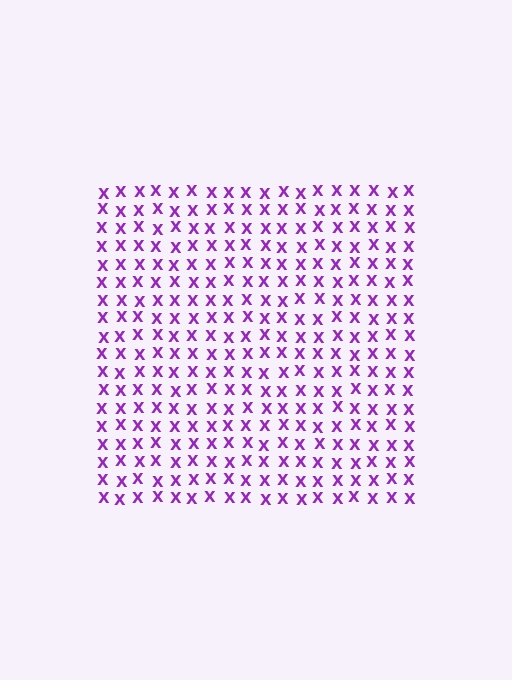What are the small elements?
The small elements are letter X's.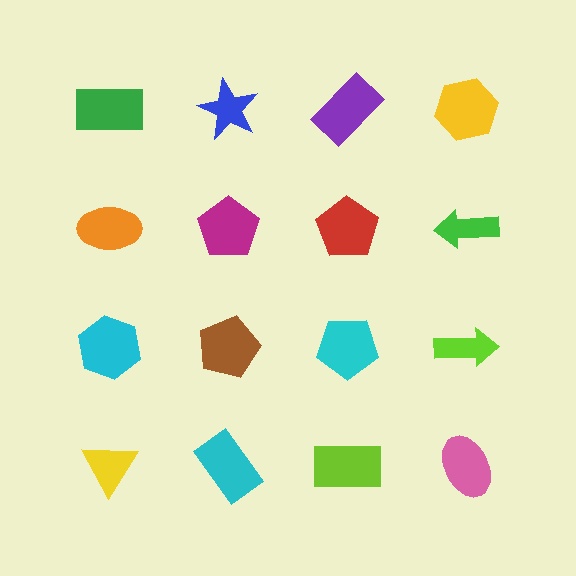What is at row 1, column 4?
A yellow hexagon.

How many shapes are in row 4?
4 shapes.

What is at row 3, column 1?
A cyan hexagon.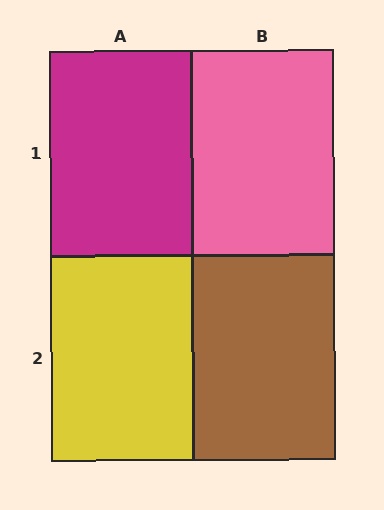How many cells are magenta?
1 cell is magenta.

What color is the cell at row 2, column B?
Brown.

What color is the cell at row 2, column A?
Yellow.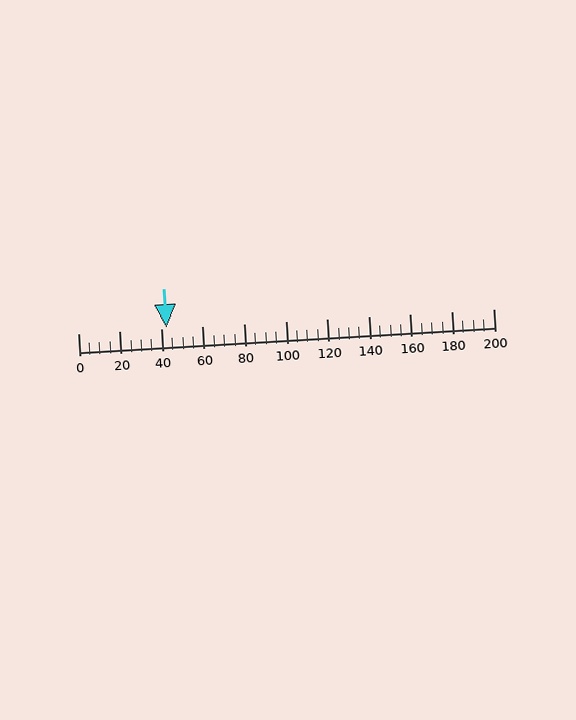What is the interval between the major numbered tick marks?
The major tick marks are spaced 20 units apart.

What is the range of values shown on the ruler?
The ruler shows values from 0 to 200.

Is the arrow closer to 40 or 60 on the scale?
The arrow is closer to 40.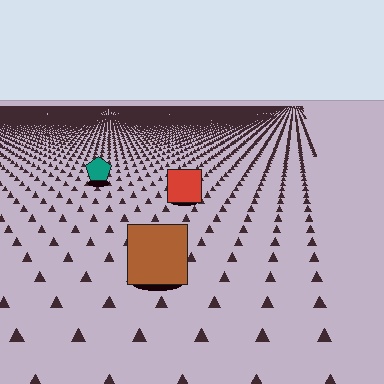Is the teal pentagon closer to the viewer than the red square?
No. The red square is closer — you can tell from the texture gradient: the ground texture is coarser near it.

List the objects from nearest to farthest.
From nearest to farthest: the brown square, the red square, the teal pentagon.